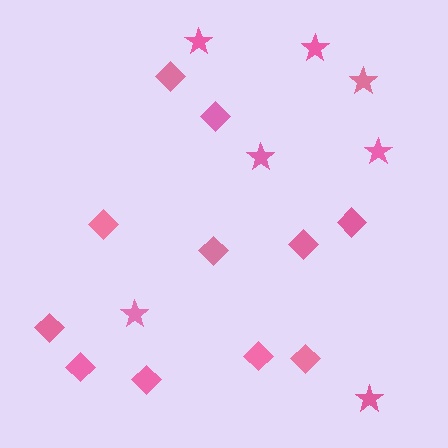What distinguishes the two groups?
There are 2 groups: one group of diamonds (11) and one group of stars (7).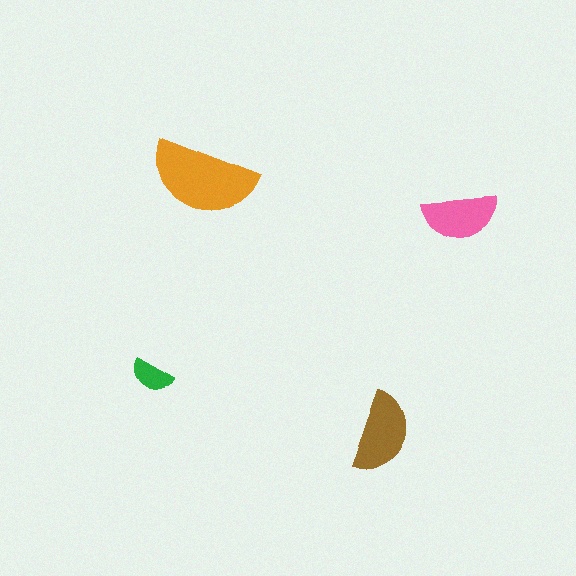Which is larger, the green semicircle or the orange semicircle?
The orange one.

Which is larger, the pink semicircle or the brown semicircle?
The brown one.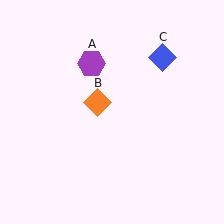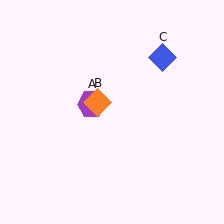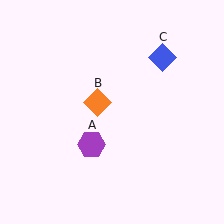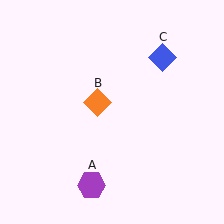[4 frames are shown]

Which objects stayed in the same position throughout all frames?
Orange diamond (object B) and blue diamond (object C) remained stationary.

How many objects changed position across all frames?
1 object changed position: purple hexagon (object A).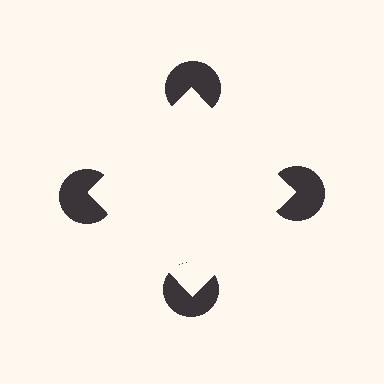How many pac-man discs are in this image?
There are 4 — one at each vertex of the illusory square.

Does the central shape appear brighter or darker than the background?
It typically appears slightly brighter than the background, even though no actual brightness change is drawn.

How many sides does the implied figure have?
4 sides.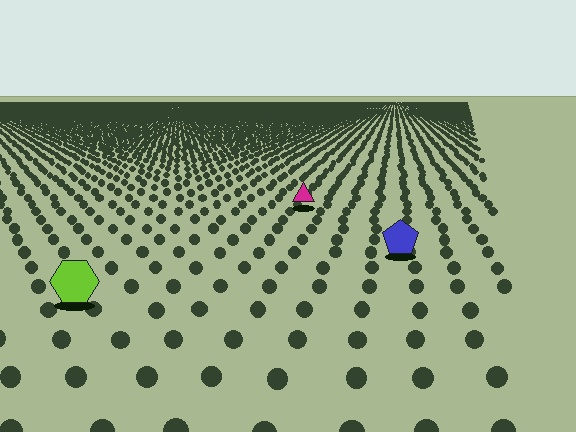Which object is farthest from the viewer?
The magenta triangle is farthest from the viewer. It appears smaller and the ground texture around it is denser.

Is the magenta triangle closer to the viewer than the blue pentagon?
No. The blue pentagon is closer — you can tell from the texture gradient: the ground texture is coarser near it.